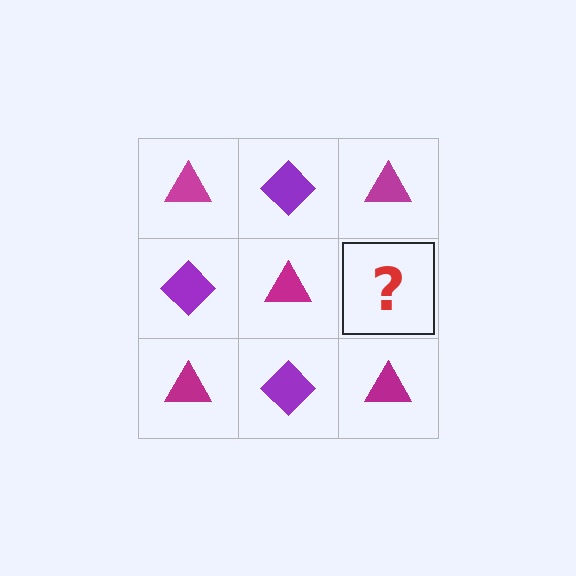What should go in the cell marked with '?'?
The missing cell should contain a purple diamond.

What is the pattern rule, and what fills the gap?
The rule is that it alternates magenta triangle and purple diamond in a checkerboard pattern. The gap should be filled with a purple diamond.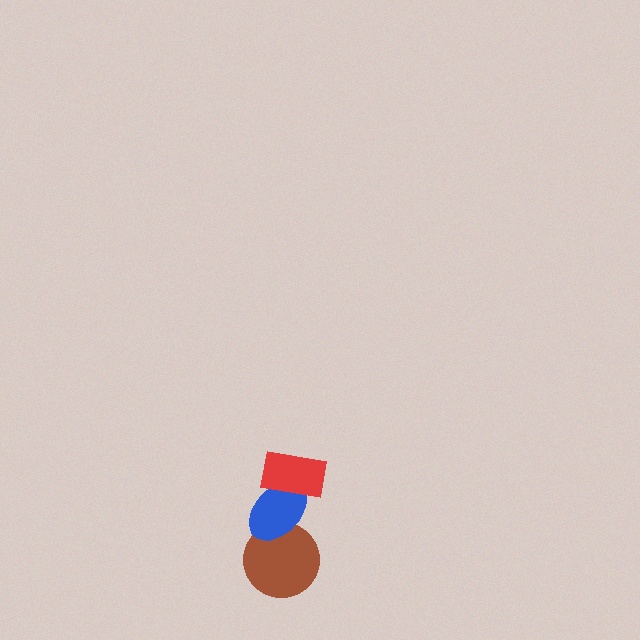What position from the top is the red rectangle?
The red rectangle is 1st from the top.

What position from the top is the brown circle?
The brown circle is 3rd from the top.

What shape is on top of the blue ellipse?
The red rectangle is on top of the blue ellipse.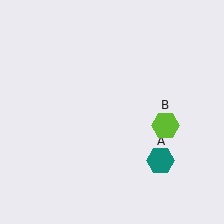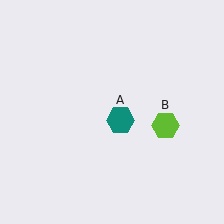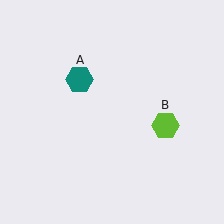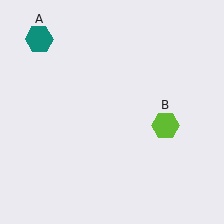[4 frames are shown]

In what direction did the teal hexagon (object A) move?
The teal hexagon (object A) moved up and to the left.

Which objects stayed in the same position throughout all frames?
Lime hexagon (object B) remained stationary.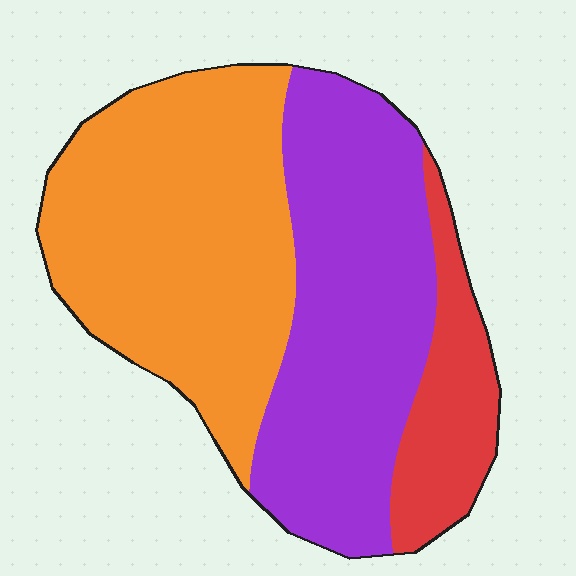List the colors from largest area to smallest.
From largest to smallest: orange, purple, red.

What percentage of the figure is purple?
Purple takes up about two fifths (2/5) of the figure.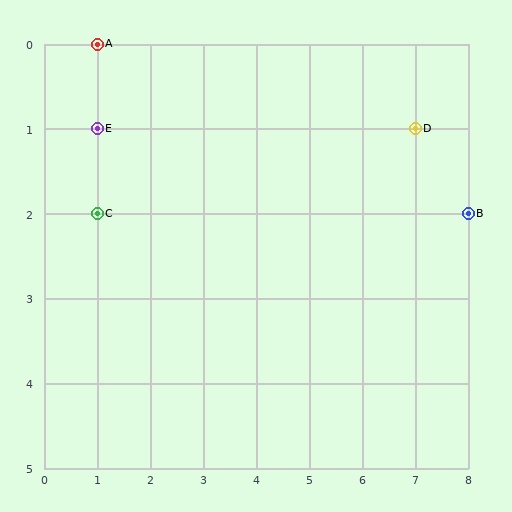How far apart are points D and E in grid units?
Points D and E are 6 columns apart.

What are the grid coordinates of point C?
Point C is at grid coordinates (1, 2).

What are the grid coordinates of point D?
Point D is at grid coordinates (7, 1).